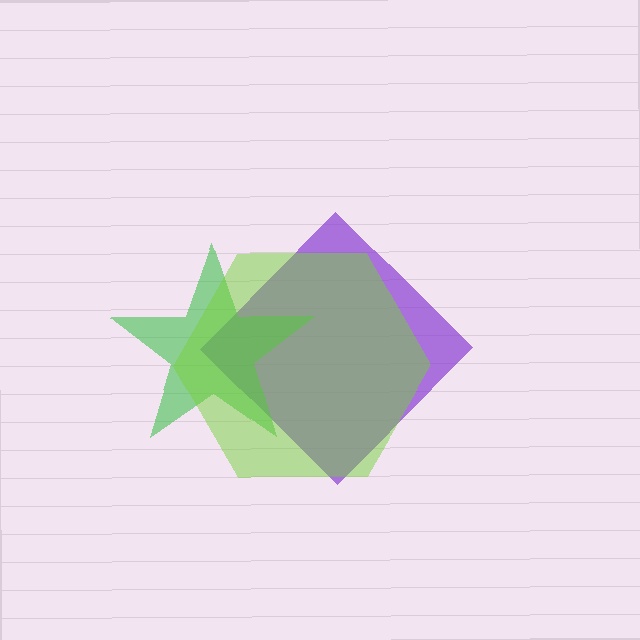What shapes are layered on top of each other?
The layered shapes are: a purple diamond, a green star, a lime hexagon.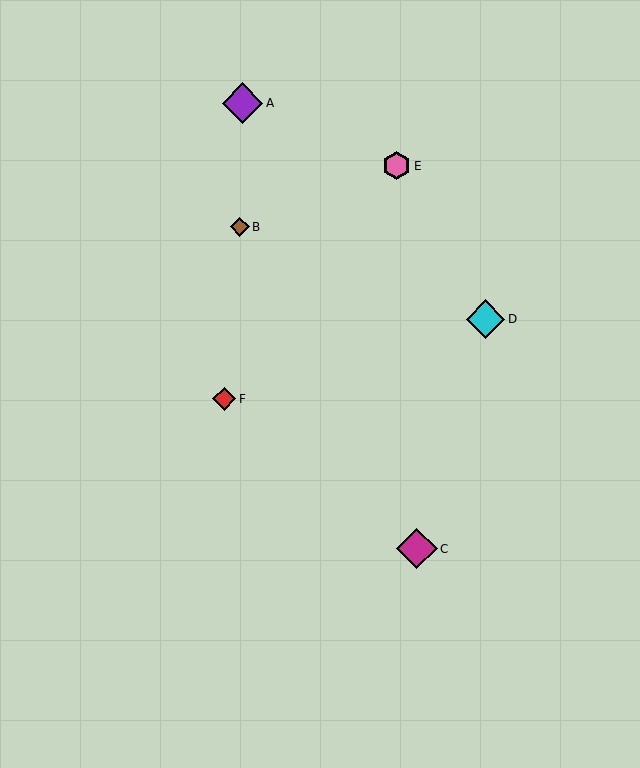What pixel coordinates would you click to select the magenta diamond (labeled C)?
Click at (417, 549) to select the magenta diamond C.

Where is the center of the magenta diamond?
The center of the magenta diamond is at (417, 549).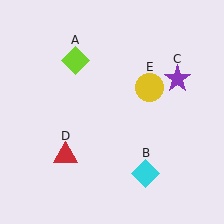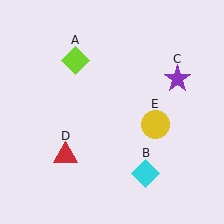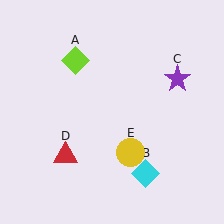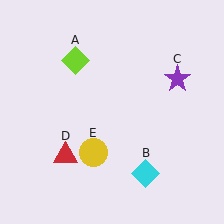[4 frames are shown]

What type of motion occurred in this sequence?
The yellow circle (object E) rotated clockwise around the center of the scene.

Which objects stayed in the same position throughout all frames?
Lime diamond (object A) and cyan diamond (object B) and purple star (object C) and red triangle (object D) remained stationary.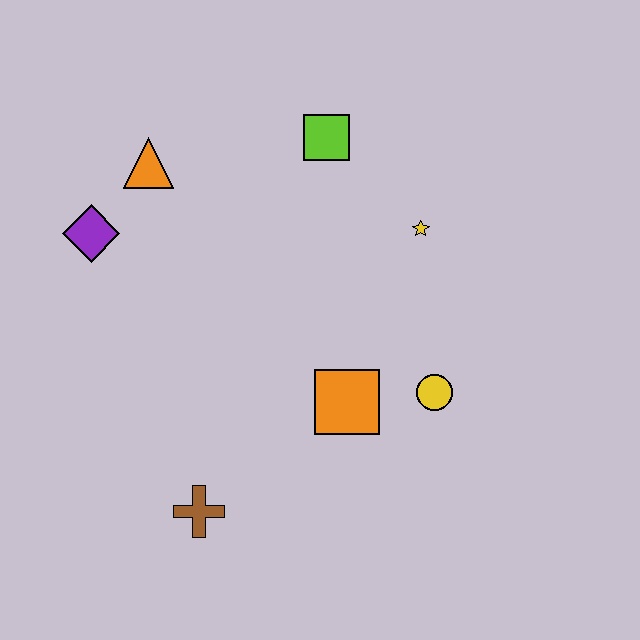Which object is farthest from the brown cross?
The lime square is farthest from the brown cross.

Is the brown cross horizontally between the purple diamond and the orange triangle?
No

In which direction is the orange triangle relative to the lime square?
The orange triangle is to the left of the lime square.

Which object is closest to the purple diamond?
The orange triangle is closest to the purple diamond.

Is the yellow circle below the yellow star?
Yes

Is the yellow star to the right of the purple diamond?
Yes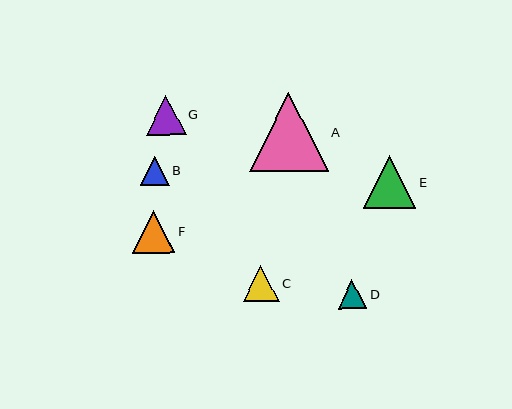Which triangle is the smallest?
Triangle D is the smallest with a size of approximately 28 pixels.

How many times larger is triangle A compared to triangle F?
Triangle A is approximately 1.8 times the size of triangle F.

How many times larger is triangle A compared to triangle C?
Triangle A is approximately 2.2 times the size of triangle C.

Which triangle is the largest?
Triangle A is the largest with a size of approximately 78 pixels.